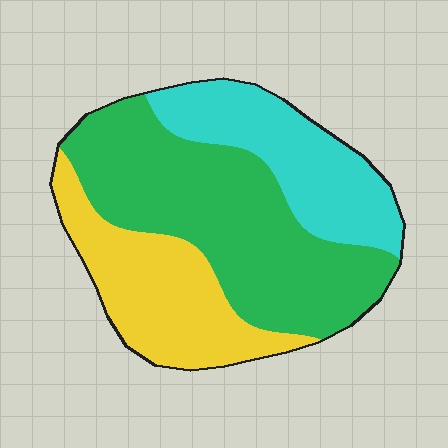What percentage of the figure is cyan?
Cyan takes up about one quarter (1/4) of the figure.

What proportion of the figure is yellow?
Yellow takes up about one quarter (1/4) of the figure.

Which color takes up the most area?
Green, at roughly 50%.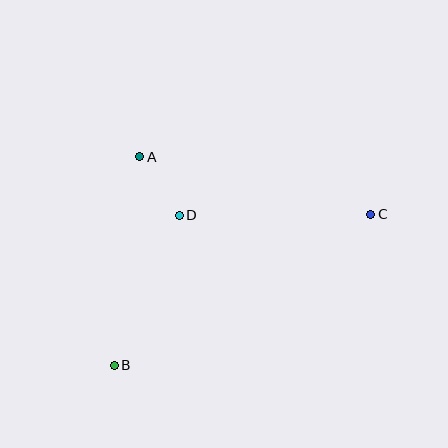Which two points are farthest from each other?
Points B and C are farthest from each other.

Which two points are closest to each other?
Points A and D are closest to each other.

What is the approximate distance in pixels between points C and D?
The distance between C and D is approximately 191 pixels.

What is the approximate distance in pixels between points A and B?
The distance between A and B is approximately 210 pixels.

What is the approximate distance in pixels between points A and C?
The distance between A and C is approximately 238 pixels.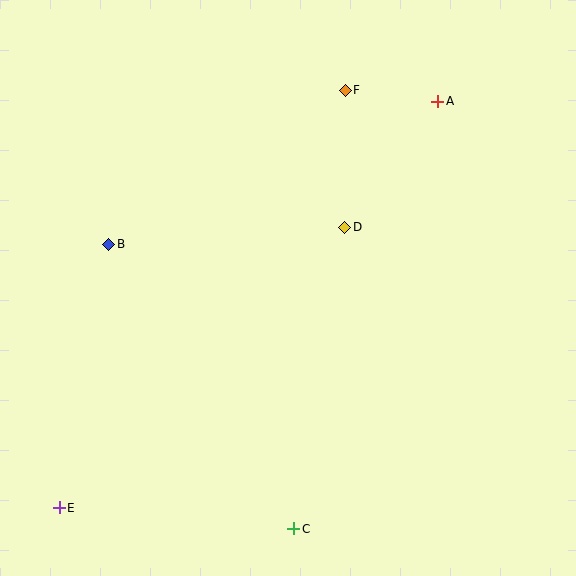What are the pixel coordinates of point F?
Point F is at (345, 90).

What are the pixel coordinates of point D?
Point D is at (345, 227).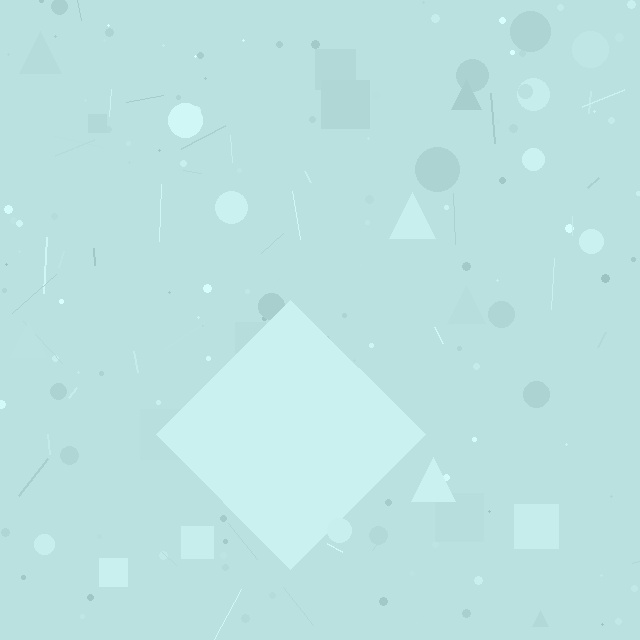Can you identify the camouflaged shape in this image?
The camouflaged shape is a diamond.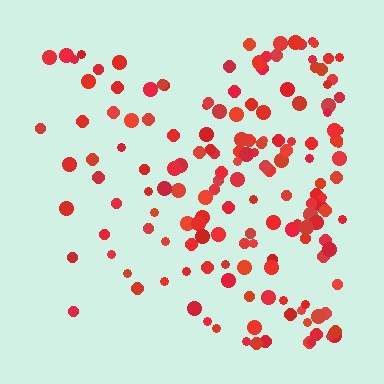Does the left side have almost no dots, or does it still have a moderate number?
Still a moderate number, just noticeably fewer than the right.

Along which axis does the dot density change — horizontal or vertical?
Horizontal.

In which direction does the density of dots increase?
From left to right, with the right side densest.